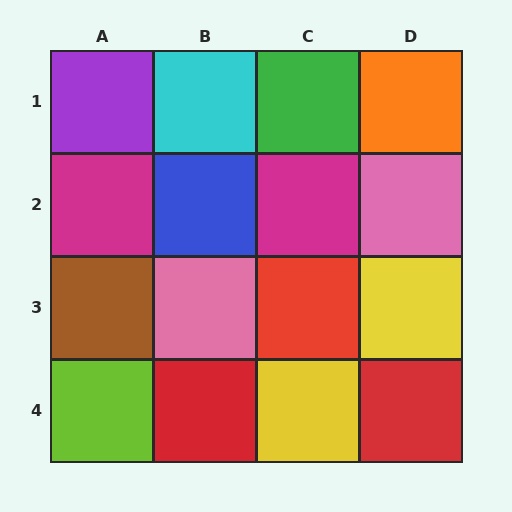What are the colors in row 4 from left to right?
Lime, red, yellow, red.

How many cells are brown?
1 cell is brown.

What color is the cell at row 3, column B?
Pink.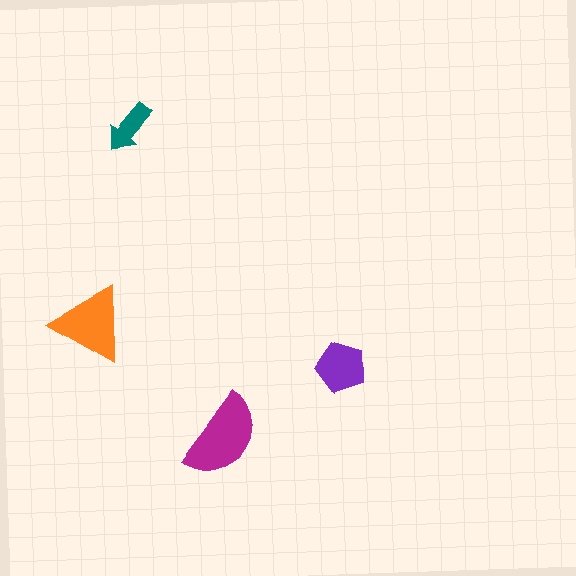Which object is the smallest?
The teal arrow.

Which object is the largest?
The magenta semicircle.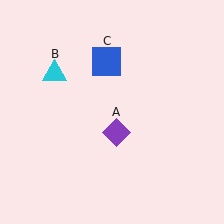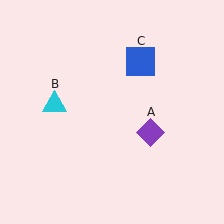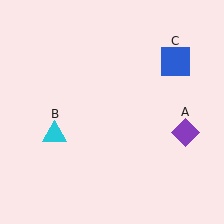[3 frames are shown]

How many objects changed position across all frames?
3 objects changed position: purple diamond (object A), cyan triangle (object B), blue square (object C).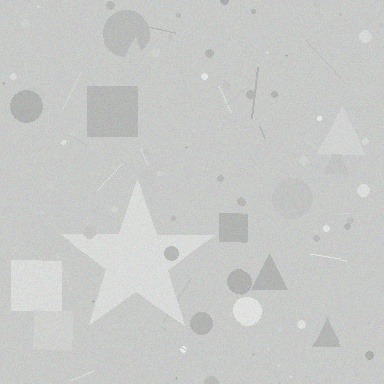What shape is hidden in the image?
A star is hidden in the image.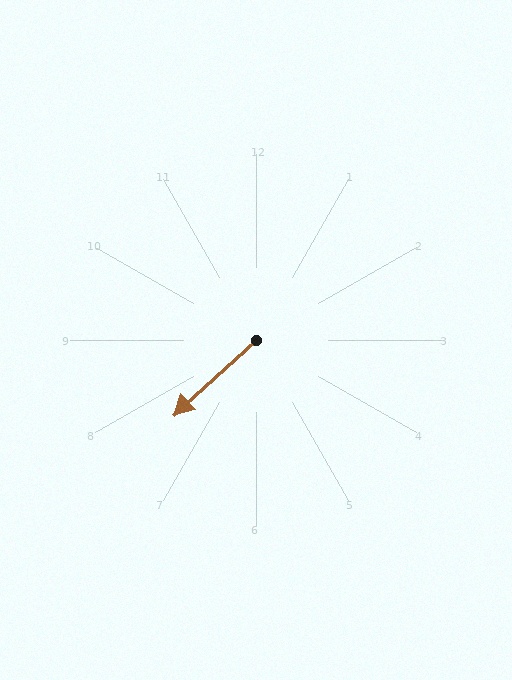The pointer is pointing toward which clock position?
Roughly 8 o'clock.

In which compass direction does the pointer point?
Southwest.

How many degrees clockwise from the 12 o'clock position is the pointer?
Approximately 228 degrees.